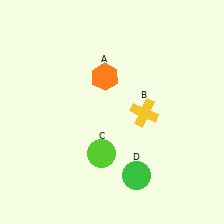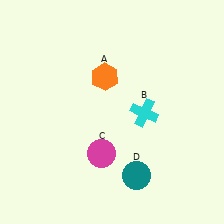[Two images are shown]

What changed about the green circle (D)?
In Image 1, D is green. In Image 2, it changed to teal.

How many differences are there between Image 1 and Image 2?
There are 3 differences between the two images.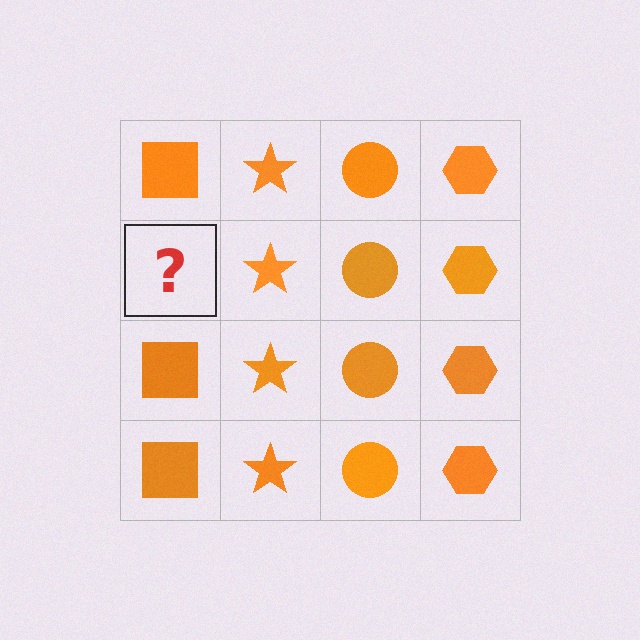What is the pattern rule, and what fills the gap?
The rule is that each column has a consistent shape. The gap should be filled with an orange square.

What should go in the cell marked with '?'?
The missing cell should contain an orange square.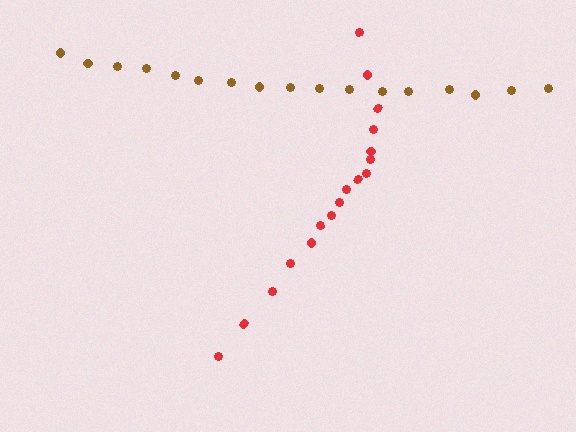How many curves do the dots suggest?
There are 2 distinct paths.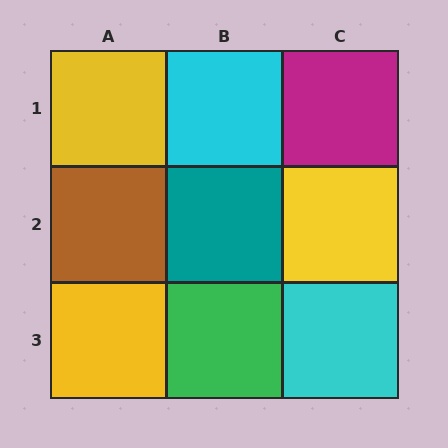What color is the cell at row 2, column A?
Brown.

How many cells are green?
1 cell is green.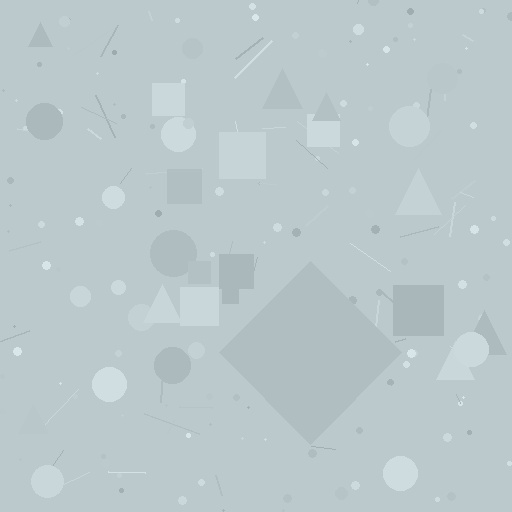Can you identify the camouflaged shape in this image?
The camouflaged shape is a diamond.